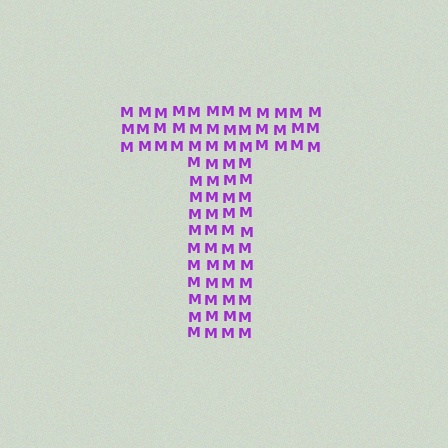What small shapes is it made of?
It is made of small letter M's.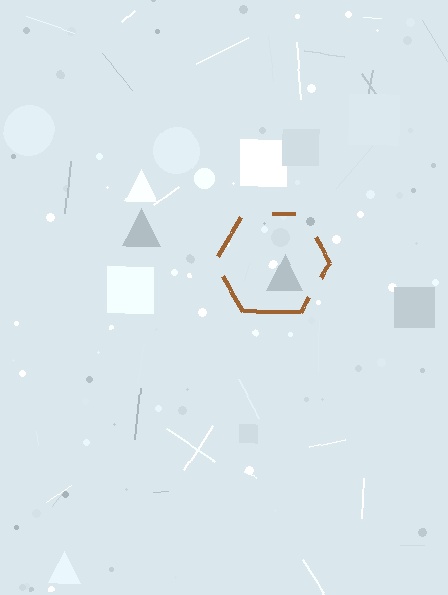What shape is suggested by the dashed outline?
The dashed outline suggests a hexagon.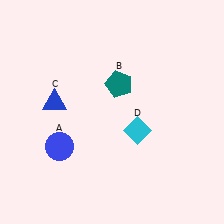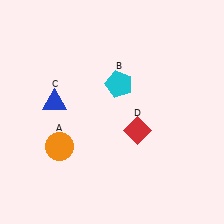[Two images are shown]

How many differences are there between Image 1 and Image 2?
There are 3 differences between the two images.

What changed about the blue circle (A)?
In Image 1, A is blue. In Image 2, it changed to orange.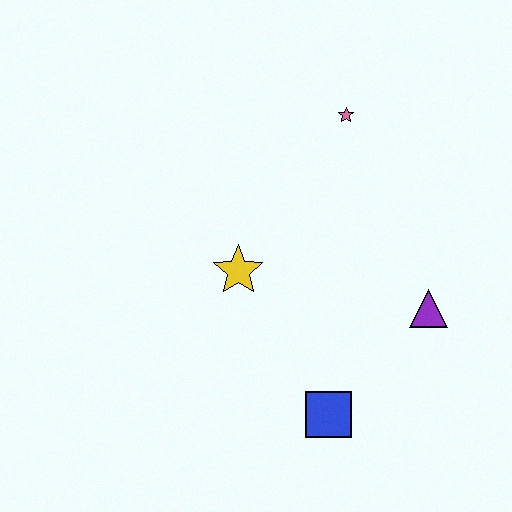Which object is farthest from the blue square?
The pink star is farthest from the blue square.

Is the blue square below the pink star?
Yes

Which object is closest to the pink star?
The yellow star is closest to the pink star.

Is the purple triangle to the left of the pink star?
No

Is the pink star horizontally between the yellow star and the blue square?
No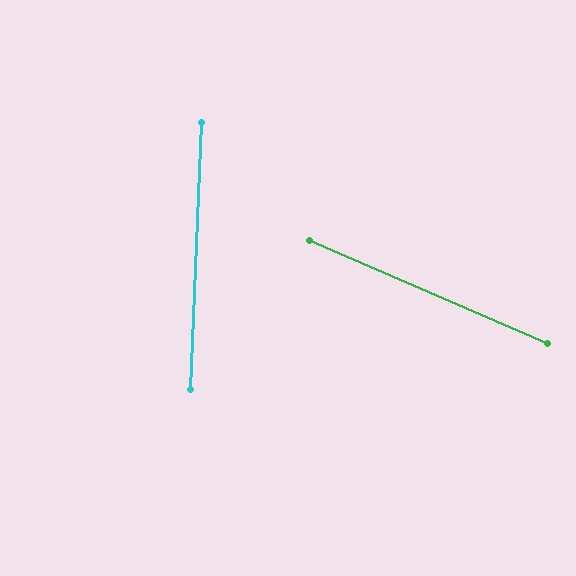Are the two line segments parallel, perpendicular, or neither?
Neither parallel nor perpendicular — they differ by about 69°.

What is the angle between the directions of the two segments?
Approximately 69 degrees.